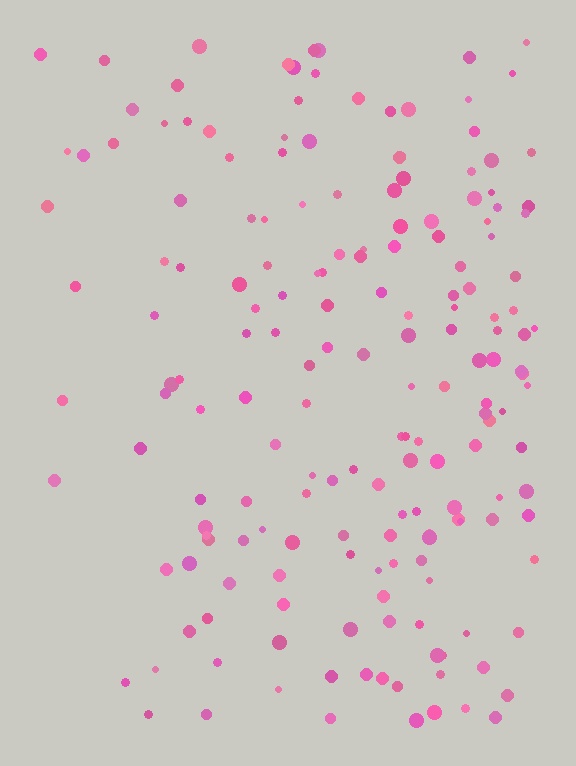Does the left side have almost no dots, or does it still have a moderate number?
Still a moderate number, just noticeably fewer than the right.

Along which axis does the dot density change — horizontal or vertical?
Horizontal.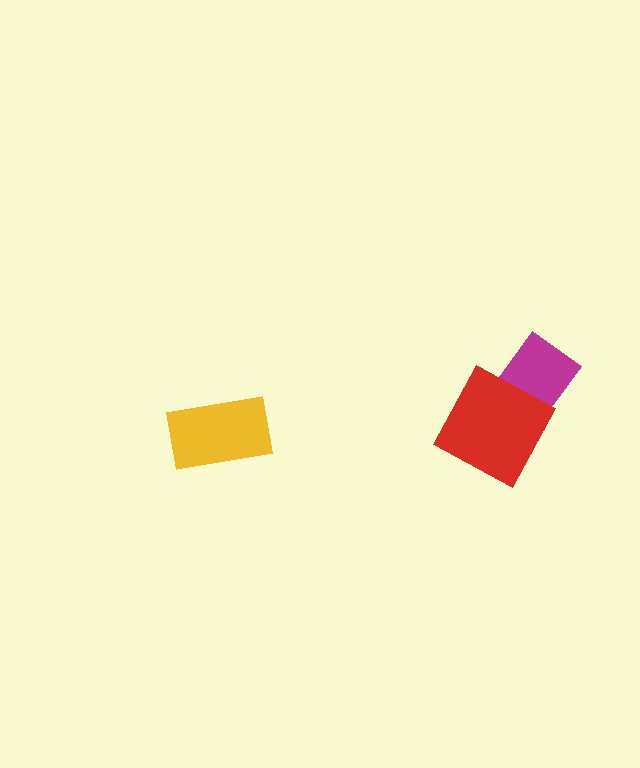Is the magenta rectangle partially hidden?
Yes, it is partially covered by another shape.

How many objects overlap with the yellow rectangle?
0 objects overlap with the yellow rectangle.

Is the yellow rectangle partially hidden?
No, no other shape covers it.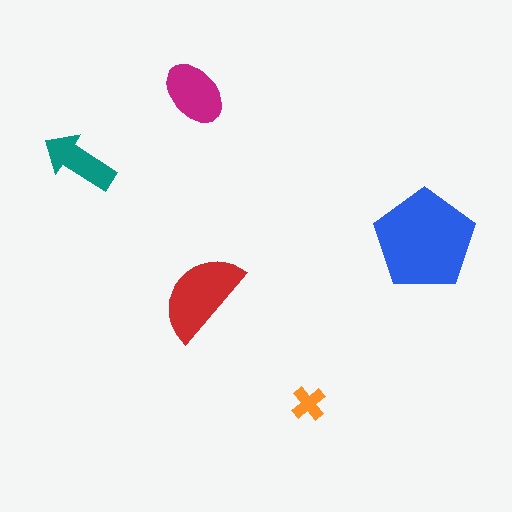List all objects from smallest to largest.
The orange cross, the teal arrow, the magenta ellipse, the red semicircle, the blue pentagon.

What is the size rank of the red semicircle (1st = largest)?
2nd.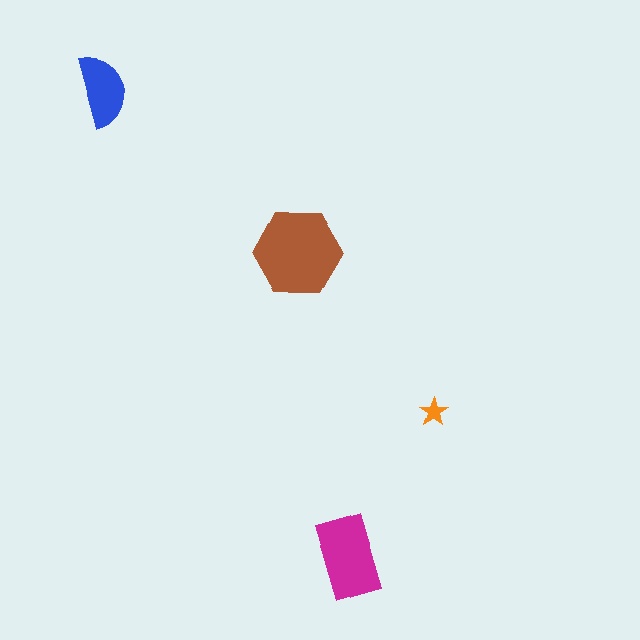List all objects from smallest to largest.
The orange star, the blue semicircle, the magenta rectangle, the brown hexagon.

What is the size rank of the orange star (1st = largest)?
4th.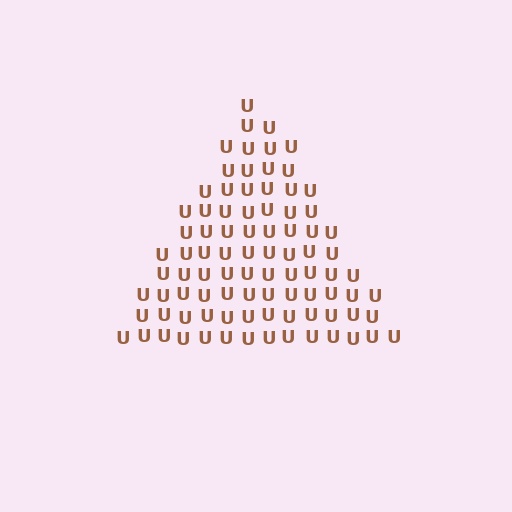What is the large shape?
The large shape is a triangle.